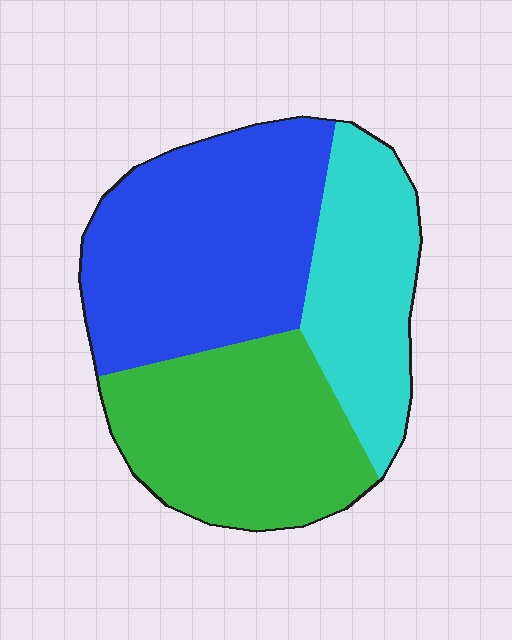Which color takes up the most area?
Blue, at roughly 40%.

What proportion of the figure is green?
Green takes up about one third (1/3) of the figure.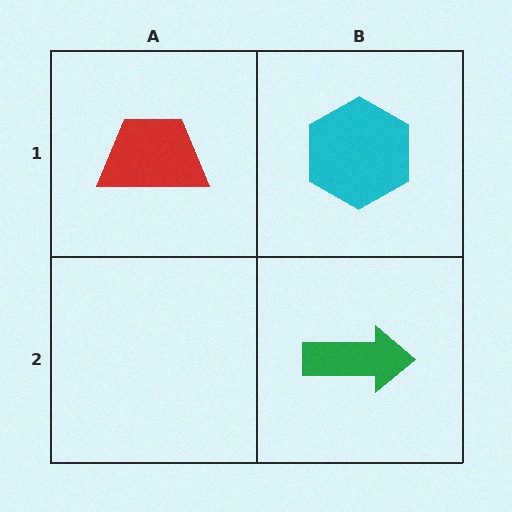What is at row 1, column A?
A red trapezoid.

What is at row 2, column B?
A green arrow.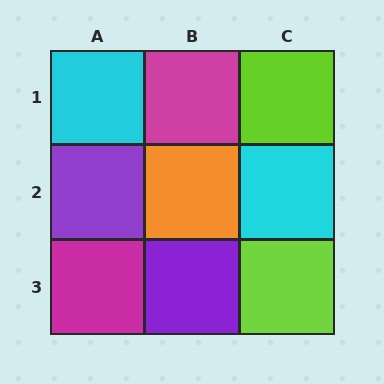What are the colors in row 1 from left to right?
Cyan, magenta, lime.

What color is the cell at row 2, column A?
Purple.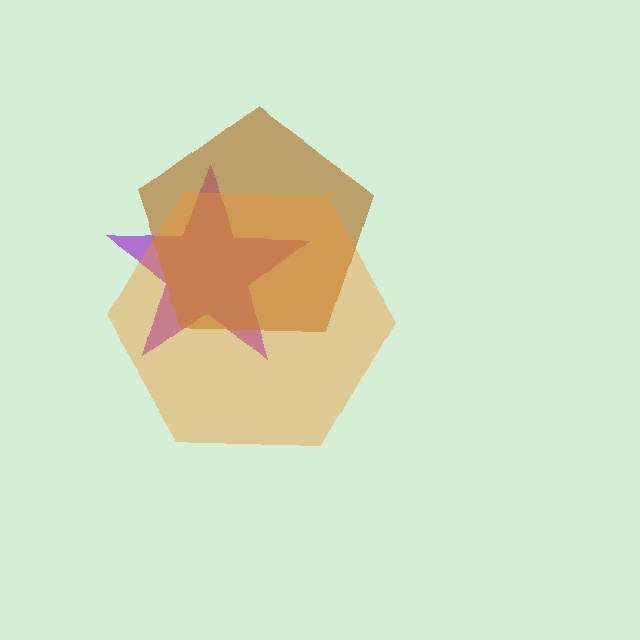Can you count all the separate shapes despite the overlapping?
Yes, there are 3 separate shapes.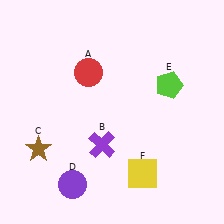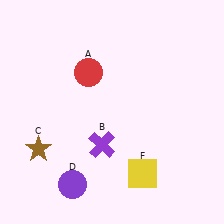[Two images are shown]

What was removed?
The lime pentagon (E) was removed in Image 2.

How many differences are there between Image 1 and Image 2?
There is 1 difference between the two images.